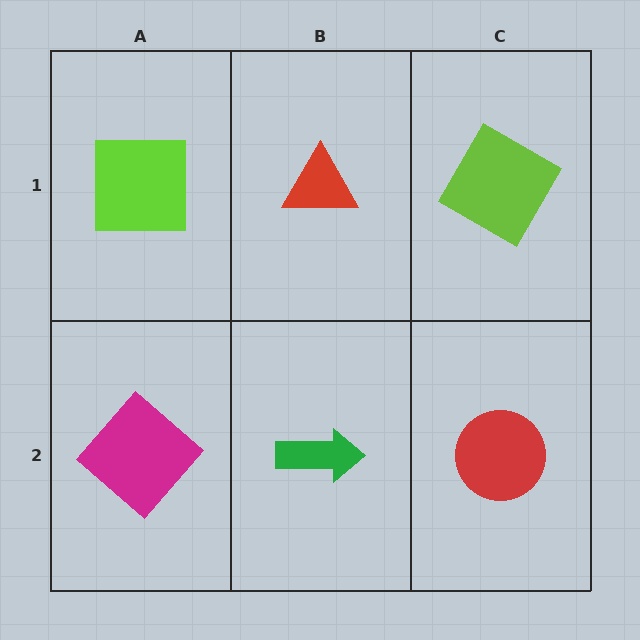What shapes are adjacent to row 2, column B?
A red triangle (row 1, column B), a magenta diamond (row 2, column A), a red circle (row 2, column C).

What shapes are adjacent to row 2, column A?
A lime square (row 1, column A), a green arrow (row 2, column B).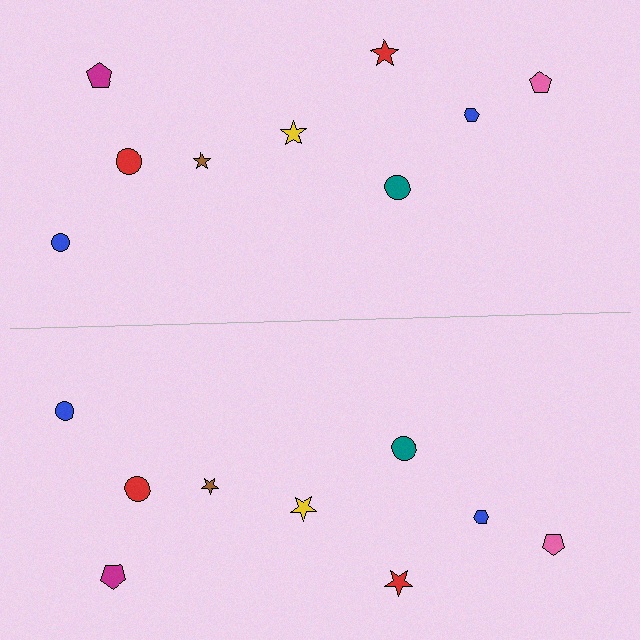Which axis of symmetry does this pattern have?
The pattern has a horizontal axis of symmetry running through the center of the image.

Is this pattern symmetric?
Yes, this pattern has bilateral (reflection) symmetry.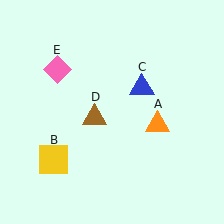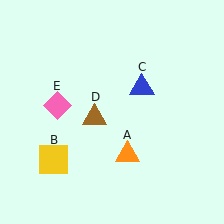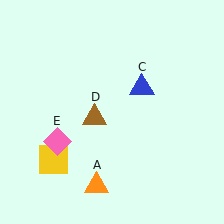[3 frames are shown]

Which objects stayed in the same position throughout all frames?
Yellow square (object B) and blue triangle (object C) and brown triangle (object D) remained stationary.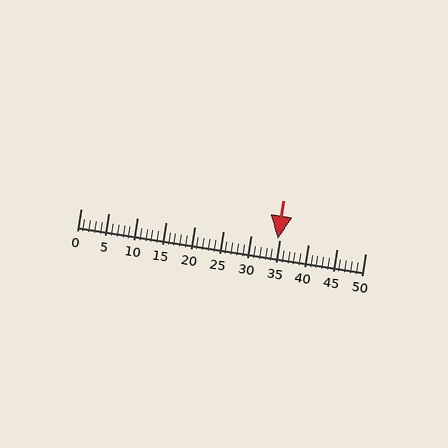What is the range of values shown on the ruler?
The ruler shows values from 0 to 50.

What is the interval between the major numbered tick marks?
The major tick marks are spaced 5 units apart.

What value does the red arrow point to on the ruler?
The red arrow points to approximately 35.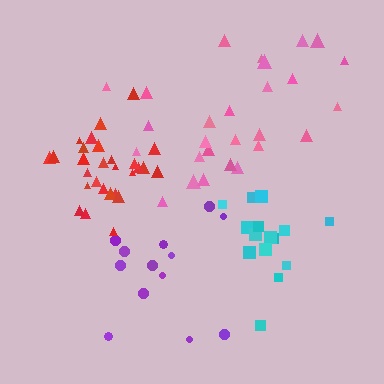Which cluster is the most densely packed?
Red.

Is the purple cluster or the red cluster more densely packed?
Red.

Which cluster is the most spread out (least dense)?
Purple.